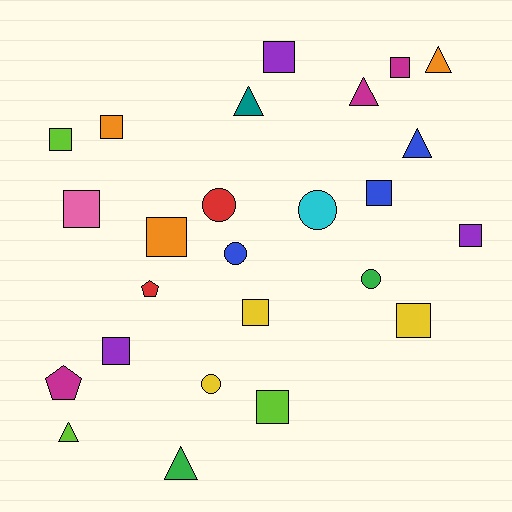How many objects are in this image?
There are 25 objects.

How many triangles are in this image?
There are 6 triangles.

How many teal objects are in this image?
There is 1 teal object.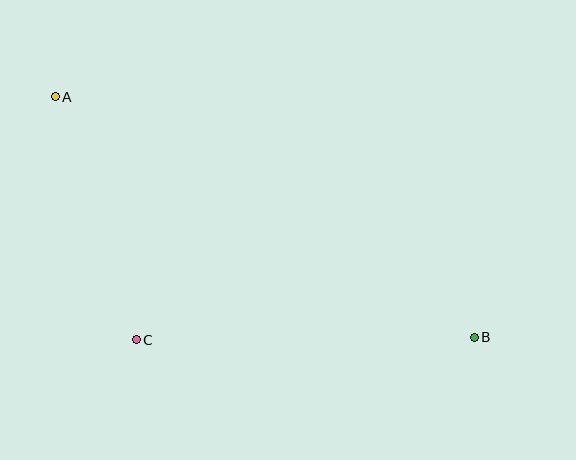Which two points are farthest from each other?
Points A and B are farthest from each other.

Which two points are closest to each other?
Points A and C are closest to each other.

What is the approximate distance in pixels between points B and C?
The distance between B and C is approximately 338 pixels.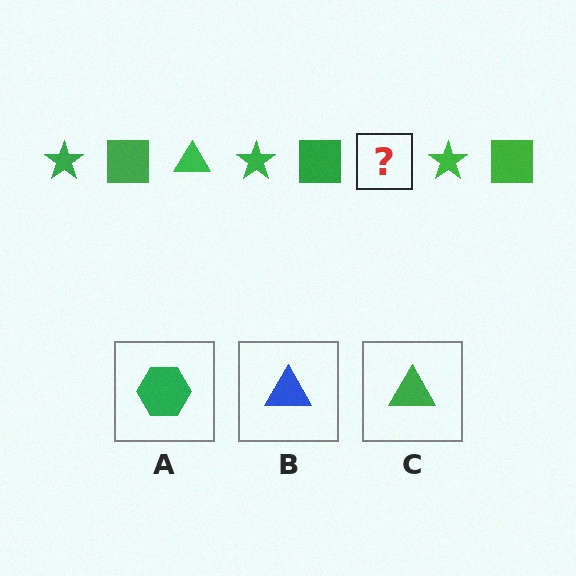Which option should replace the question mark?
Option C.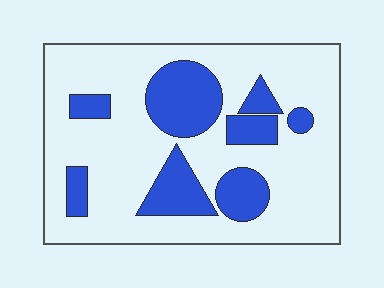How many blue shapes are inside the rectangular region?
8.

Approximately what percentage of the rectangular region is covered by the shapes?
Approximately 25%.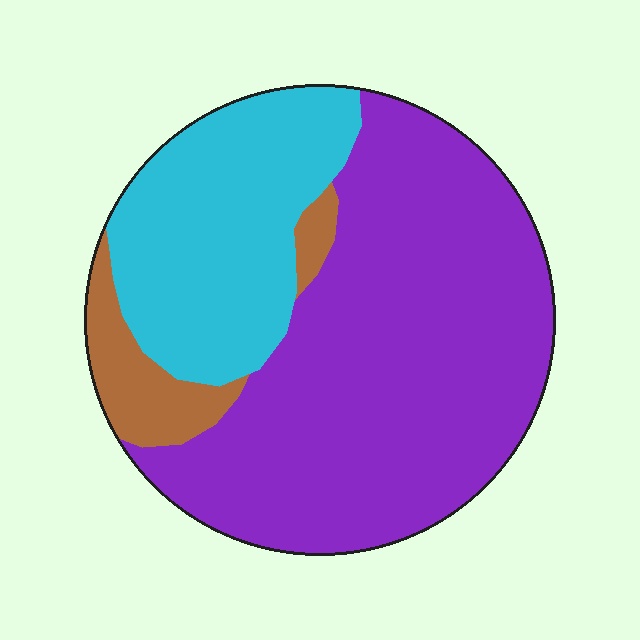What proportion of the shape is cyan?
Cyan covers about 30% of the shape.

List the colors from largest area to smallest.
From largest to smallest: purple, cyan, brown.